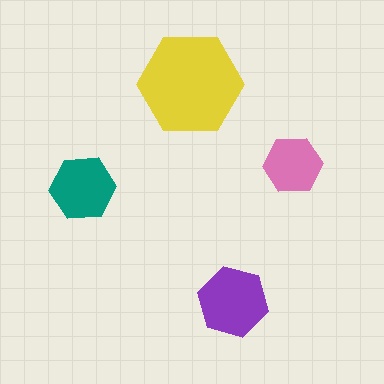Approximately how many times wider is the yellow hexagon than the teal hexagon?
About 1.5 times wider.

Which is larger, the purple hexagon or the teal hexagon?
The purple one.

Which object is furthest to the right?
The pink hexagon is rightmost.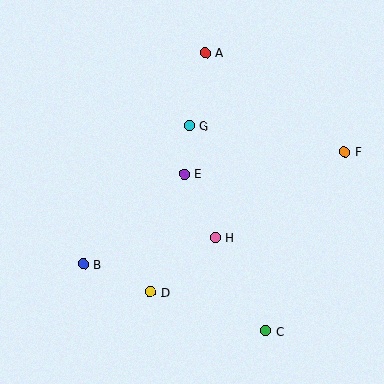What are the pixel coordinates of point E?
Point E is at (184, 174).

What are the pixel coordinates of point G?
Point G is at (189, 126).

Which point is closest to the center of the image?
Point E at (184, 174) is closest to the center.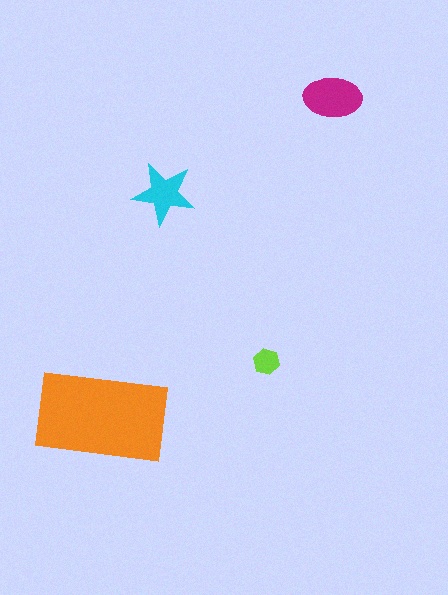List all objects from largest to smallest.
The orange rectangle, the magenta ellipse, the cyan star, the lime hexagon.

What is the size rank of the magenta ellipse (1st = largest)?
2nd.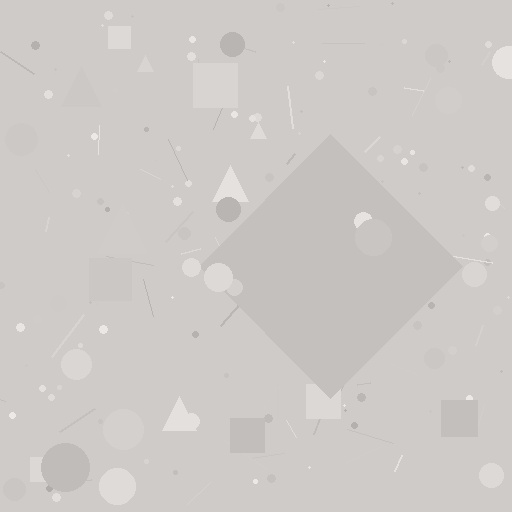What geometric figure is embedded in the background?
A diamond is embedded in the background.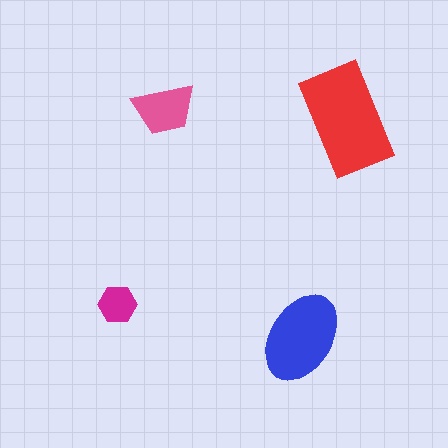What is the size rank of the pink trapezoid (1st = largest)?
3rd.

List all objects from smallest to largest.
The magenta hexagon, the pink trapezoid, the blue ellipse, the red rectangle.